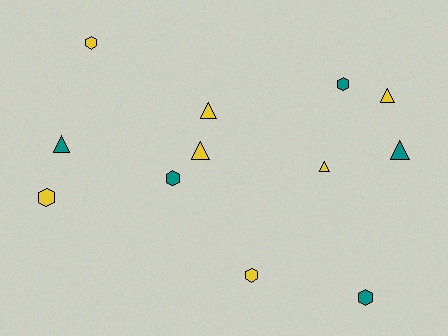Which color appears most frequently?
Yellow, with 7 objects.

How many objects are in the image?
There are 12 objects.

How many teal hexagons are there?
There are 3 teal hexagons.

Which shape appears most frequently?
Hexagon, with 6 objects.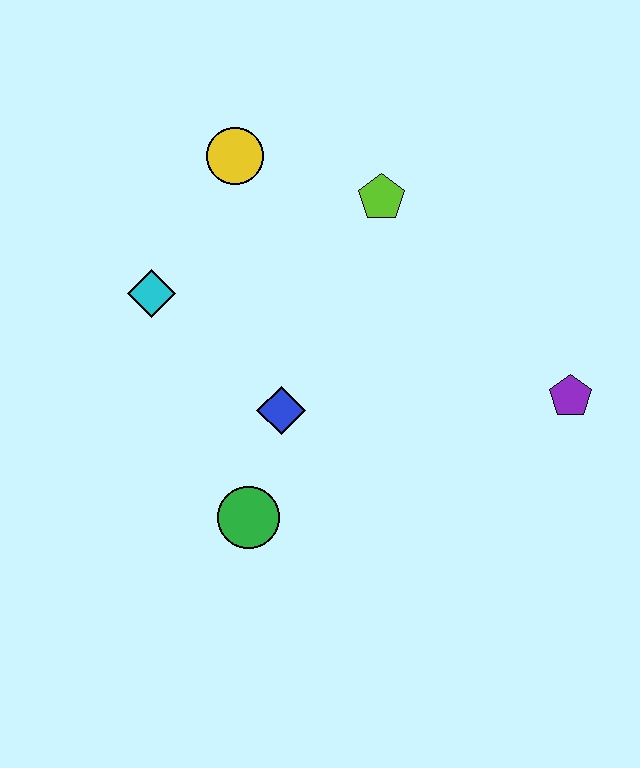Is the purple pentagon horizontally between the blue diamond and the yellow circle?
No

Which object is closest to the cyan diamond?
The yellow circle is closest to the cyan diamond.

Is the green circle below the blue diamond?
Yes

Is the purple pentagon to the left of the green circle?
No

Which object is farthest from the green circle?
The yellow circle is farthest from the green circle.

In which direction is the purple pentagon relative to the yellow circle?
The purple pentagon is to the right of the yellow circle.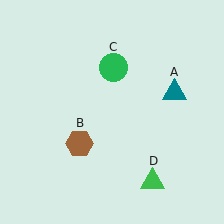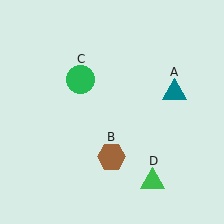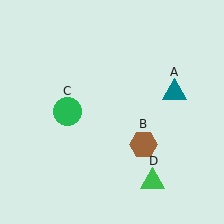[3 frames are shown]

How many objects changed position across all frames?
2 objects changed position: brown hexagon (object B), green circle (object C).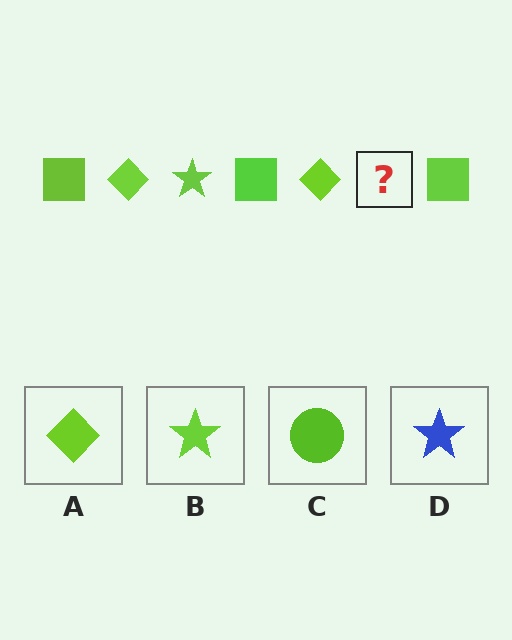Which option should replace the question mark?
Option B.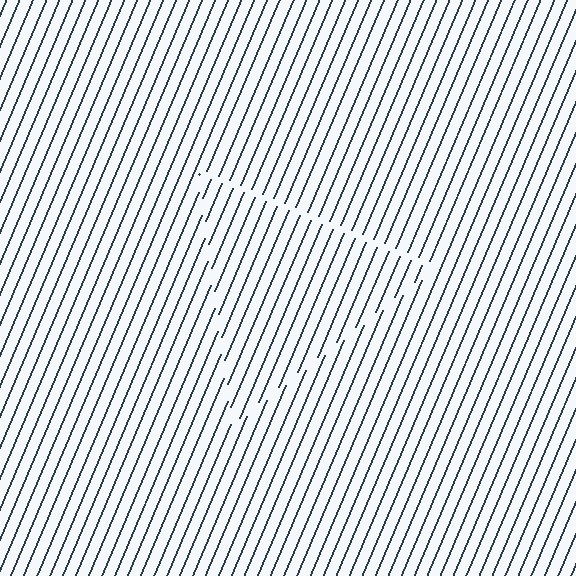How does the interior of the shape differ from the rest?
The interior of the shape contains the same grating, shifted by half a period — the contour is defined by the phase discontinuity where line-ends from the inner and outer gratings abut.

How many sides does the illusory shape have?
3 sides — the line-ends trace a triangle.